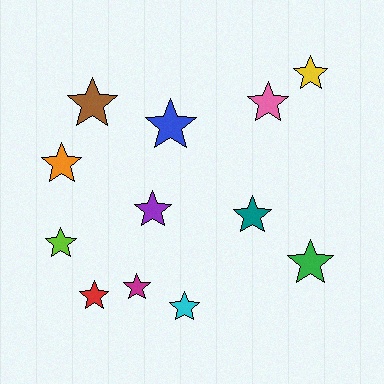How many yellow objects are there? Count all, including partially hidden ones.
There is 1 yellow object.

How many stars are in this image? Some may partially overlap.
There are 12 stars.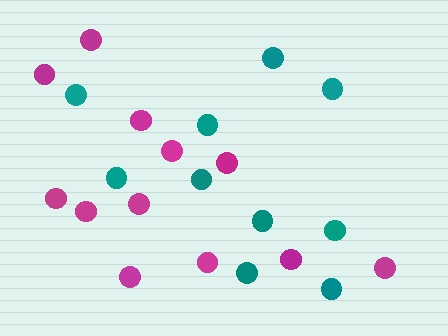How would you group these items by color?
There are 2 groups: one group of teal circles (10) and one group of magenta circles (12).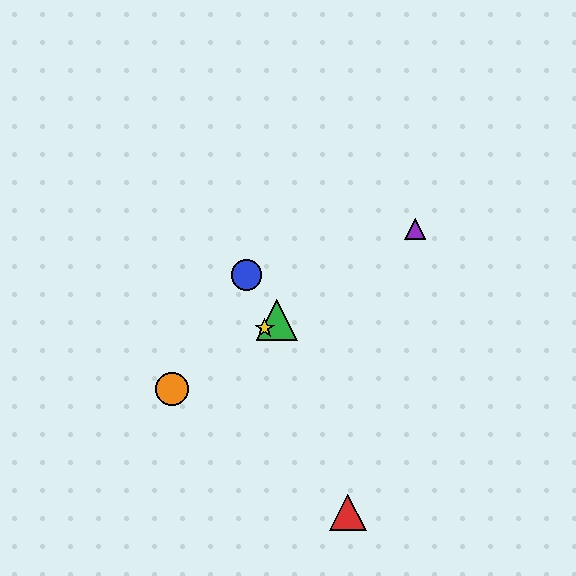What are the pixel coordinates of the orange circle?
The orange circle is at (172, 389).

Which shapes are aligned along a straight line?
The green triangle, the yellow star, the purple triangle, the orange circle are aligned along a straight line.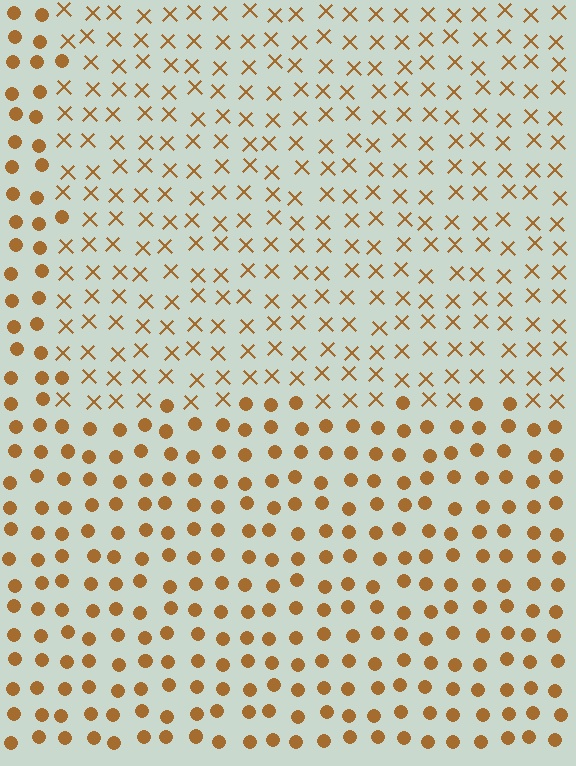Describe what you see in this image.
The image is filled with small brown elements arranged in a uniform grid. A rectangle-shaped region contains X marks, while the surrounding area contains circles. The boundary is defined purely by the change in element shape.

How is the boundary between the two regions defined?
The boundary is defined by a change in element shape: X marks inside vs. circles outside. All elements share the same color and spacing.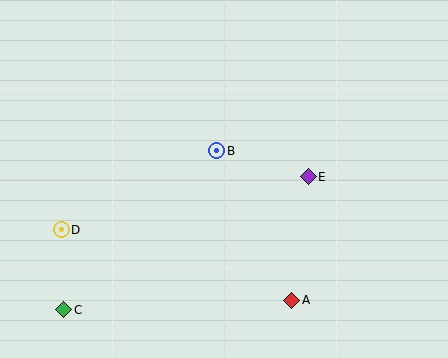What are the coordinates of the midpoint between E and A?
The midpoint between E and A is at (300, 239).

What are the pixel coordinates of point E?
Point E is at (308, 177).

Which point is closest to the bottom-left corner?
Point C is closest to the bottom-left corner.